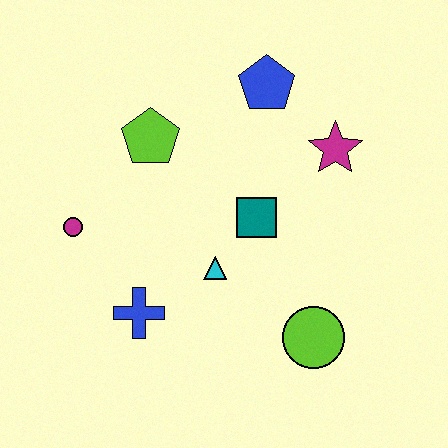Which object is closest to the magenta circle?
The blue cross is closest to the magenta circle.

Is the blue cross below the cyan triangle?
Yes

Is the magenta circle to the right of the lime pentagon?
No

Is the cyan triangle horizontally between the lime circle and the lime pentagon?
Yes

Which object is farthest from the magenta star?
The magenta circle is farthest from the magenta star.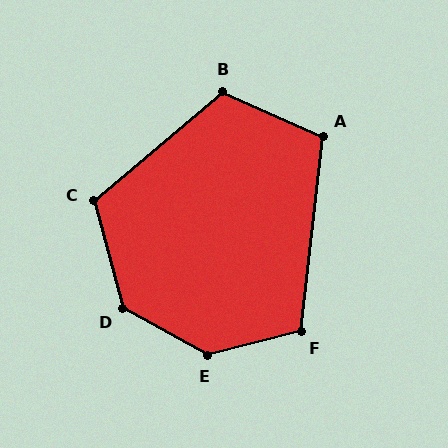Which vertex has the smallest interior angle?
A, at approximately 108 degrees.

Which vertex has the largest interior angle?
E, at approximately 137 degrees.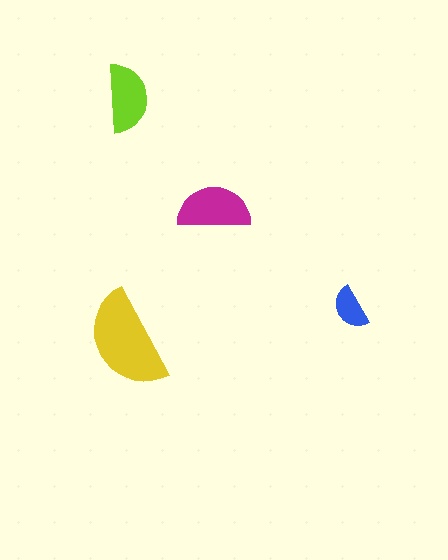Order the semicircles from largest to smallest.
the yellow one, the magenta one, the lime one, the blue one.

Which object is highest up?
The lime semicircle is topmost.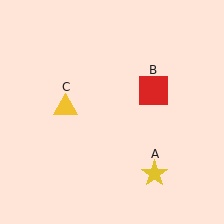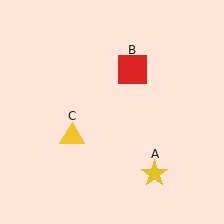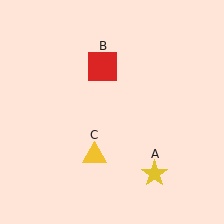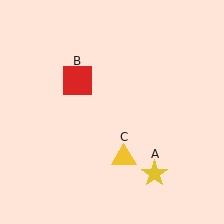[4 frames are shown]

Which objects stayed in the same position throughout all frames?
Yellow star (object A) remained stationary.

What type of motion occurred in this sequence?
The red square (object B), yellow triangle (object C) rotated counterclockwise around the center of the scene.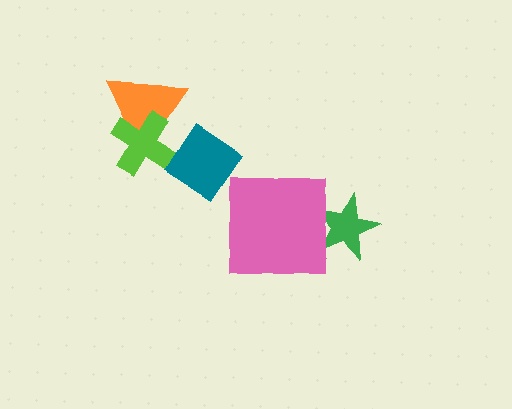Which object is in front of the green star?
The pink square is in front of the green star.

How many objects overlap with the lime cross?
2 objects overlap with the lime cross.